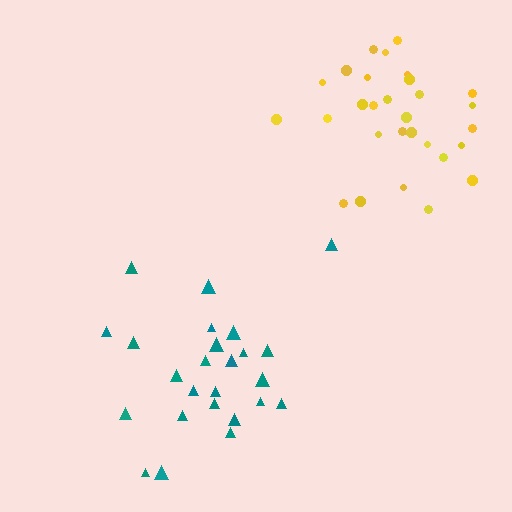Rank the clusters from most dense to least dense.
yellow, teal.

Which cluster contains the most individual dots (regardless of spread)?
Yellow (29).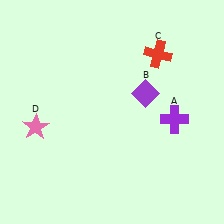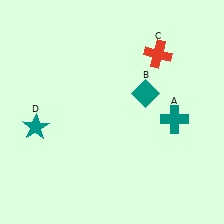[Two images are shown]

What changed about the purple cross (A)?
In Image 1, A is purple. In Image 2, it changed to teal.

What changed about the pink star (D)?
In Image 1, D is pink. In Image 2, it changed to teal.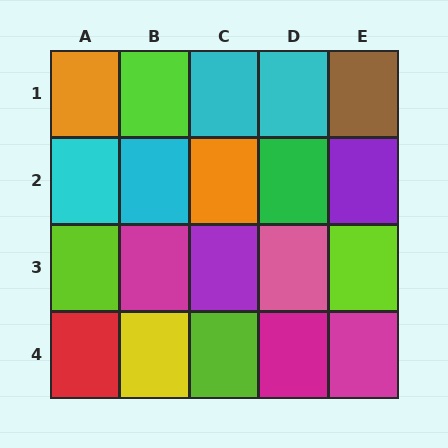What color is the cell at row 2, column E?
Purple.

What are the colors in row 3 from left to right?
Lime, magenta, purple, pink, lime.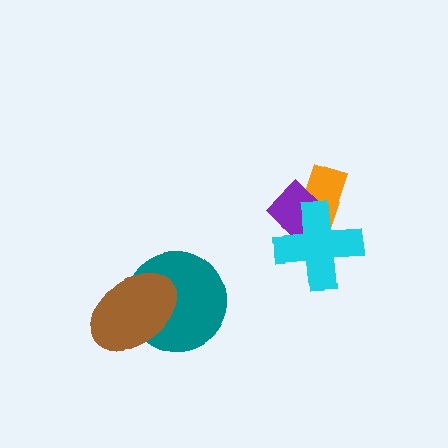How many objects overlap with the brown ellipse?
1 object overlaps with the brown ellipse.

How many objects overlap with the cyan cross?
2 objects overlap with the cyan cross.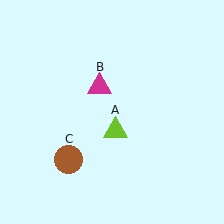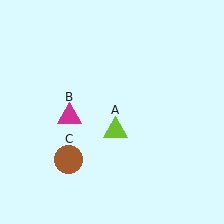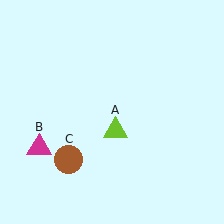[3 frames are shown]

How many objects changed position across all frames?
1 object changed position: magenta triangle (object B).